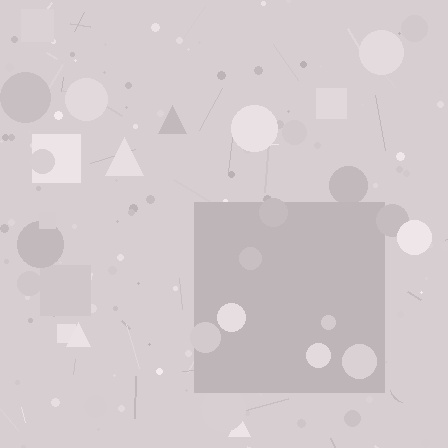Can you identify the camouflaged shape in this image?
The camouflaged shape is a square.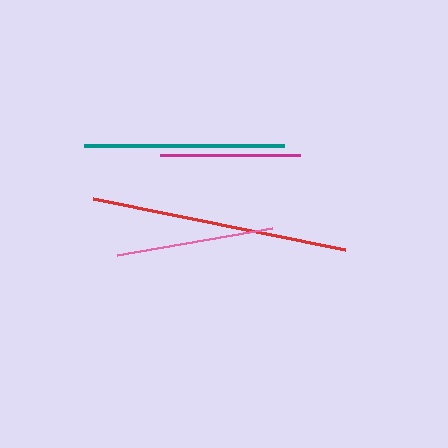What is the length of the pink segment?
The pink segment is approximately 157 pixels long.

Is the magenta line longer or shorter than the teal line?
The teal line is longer than the magenta line.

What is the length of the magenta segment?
The magenta segment is approximately 140 pixels long.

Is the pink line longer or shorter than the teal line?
The teal line is longer than the pink line.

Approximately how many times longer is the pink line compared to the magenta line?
The pink line is approximately 1.1 times the length of the magenta line.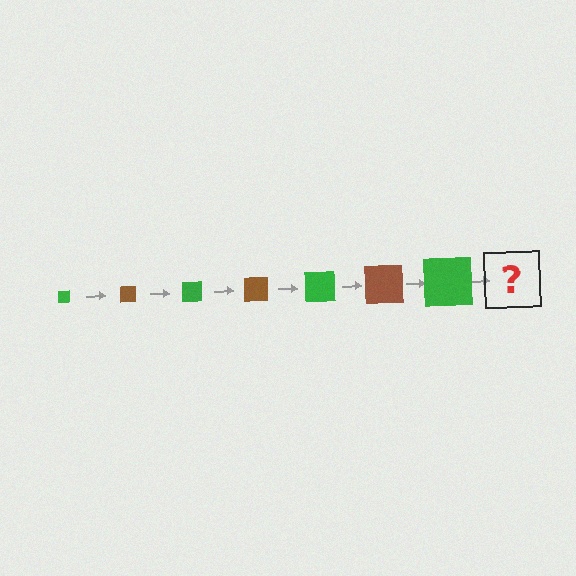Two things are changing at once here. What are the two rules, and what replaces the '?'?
The two rules are that the square grows larger each step and the color cycles through green and brown. The '?' should be a brown square, larger than the previous one.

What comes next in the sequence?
The next element should be a brown square, larger than the previous one.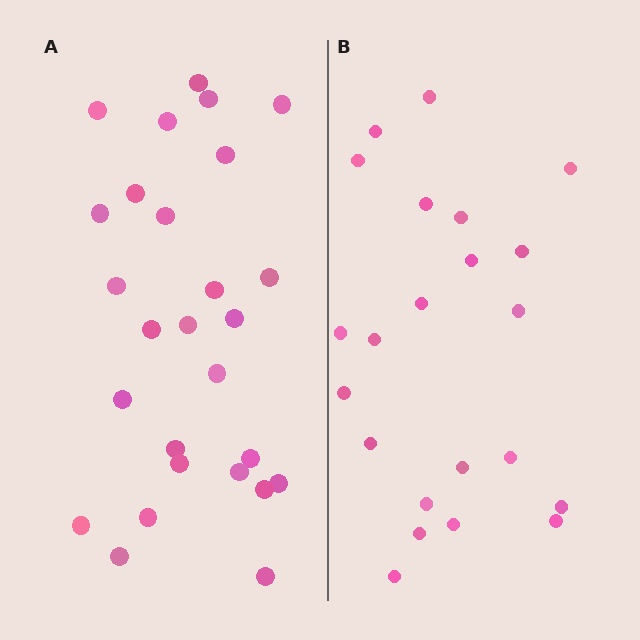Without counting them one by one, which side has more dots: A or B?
Region A (the left region) has more dots.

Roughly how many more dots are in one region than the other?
Region A has about 5 more dots than region B.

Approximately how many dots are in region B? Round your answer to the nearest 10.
About 20 dots. (The exact count is 22, which rounds to 20.)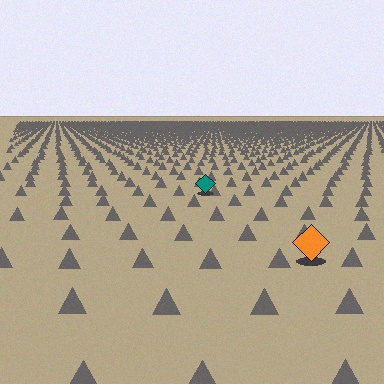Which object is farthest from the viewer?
The teal diamond is farthest from the viewer. It appears smaller and the ground texture around it is denser.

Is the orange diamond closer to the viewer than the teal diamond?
Yes. The orange diamond is closer — you can tell from the texture gradient: the ground texture is coarser near it.